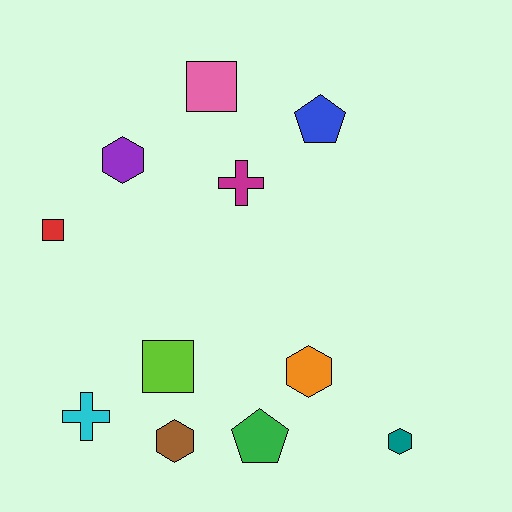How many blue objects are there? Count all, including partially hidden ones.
There is 1 blue object.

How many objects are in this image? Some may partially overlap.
There are 11 objects.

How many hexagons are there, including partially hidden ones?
There are 4 hexagons.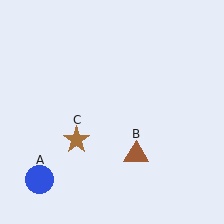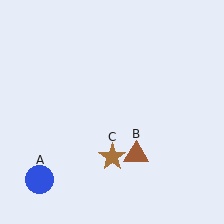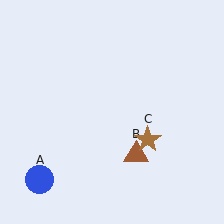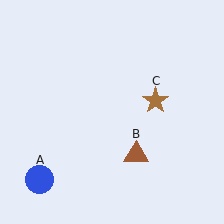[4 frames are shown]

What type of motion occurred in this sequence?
The brown star (object C) rotated counterclockwise around the center of the scene.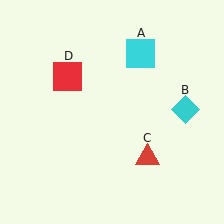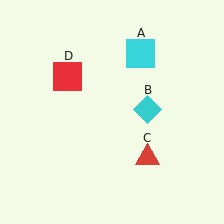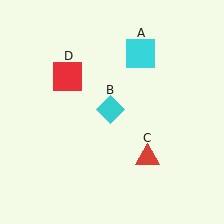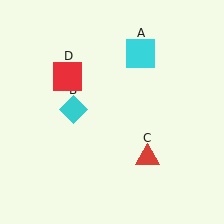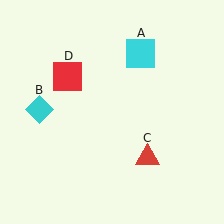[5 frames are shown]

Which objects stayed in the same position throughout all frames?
Cyan square (object A) and red triangle (object C) and red square (object D) remained stationary.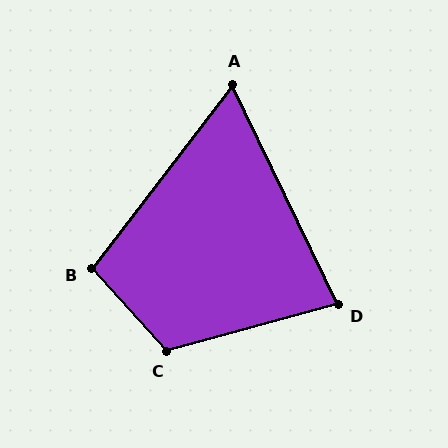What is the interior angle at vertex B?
Approximately 100 degrees (obtuse).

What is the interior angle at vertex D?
Approximately 80 degrees (acute).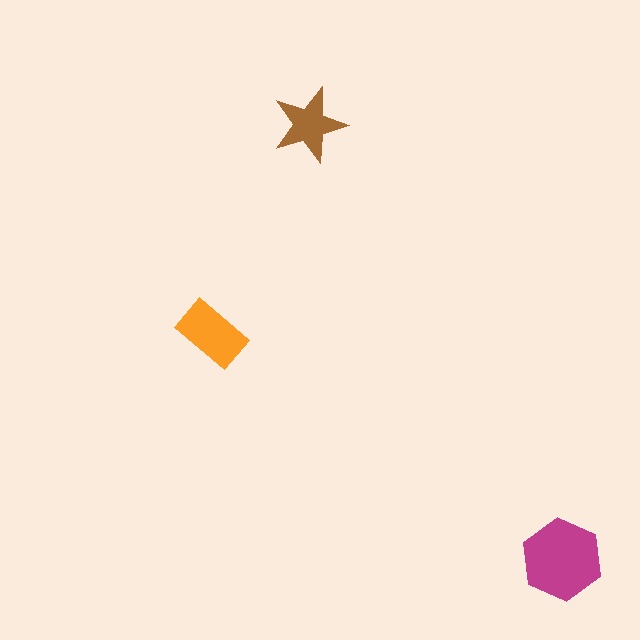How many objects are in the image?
There are 3 objects in the image.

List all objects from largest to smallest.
The magenta hexagon, the orange rectangle, the brown star.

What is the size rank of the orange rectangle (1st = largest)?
2nd.